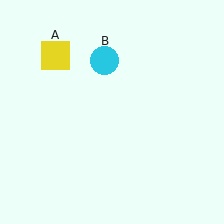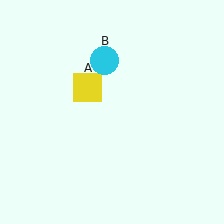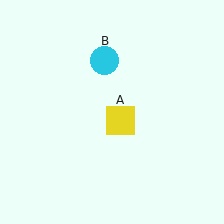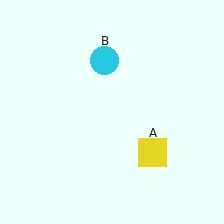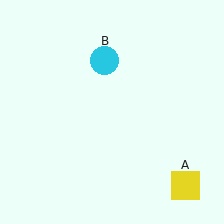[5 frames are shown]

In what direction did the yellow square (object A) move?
The yellow square (object A) moved down and to the right.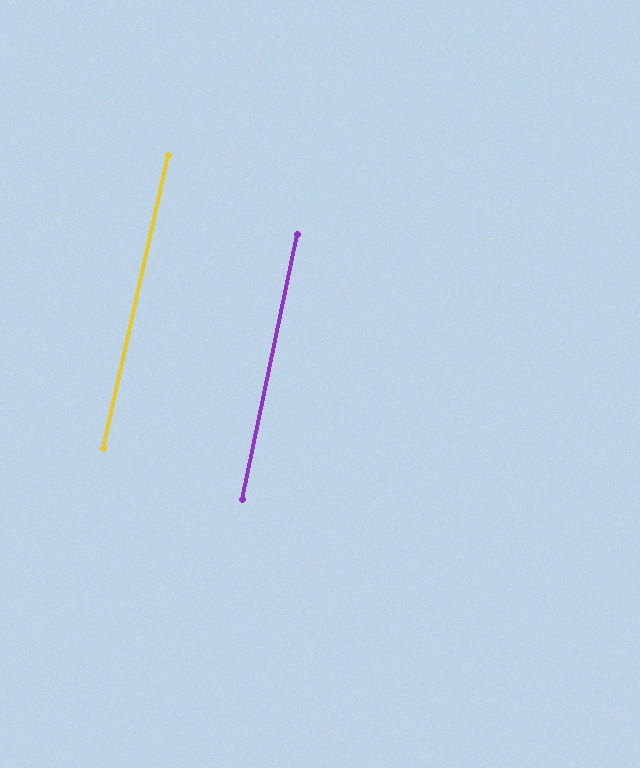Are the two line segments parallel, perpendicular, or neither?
Parallel — their directions differ by only 0.9°.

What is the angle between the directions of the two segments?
Approximately 1 degree.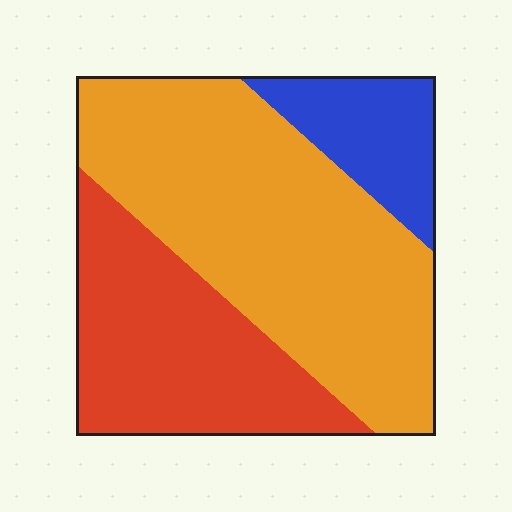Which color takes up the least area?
Blue, at roughly 15%.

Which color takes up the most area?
Orange, at roughly 55%.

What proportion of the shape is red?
Red takes up about one third (1/3) of the shape.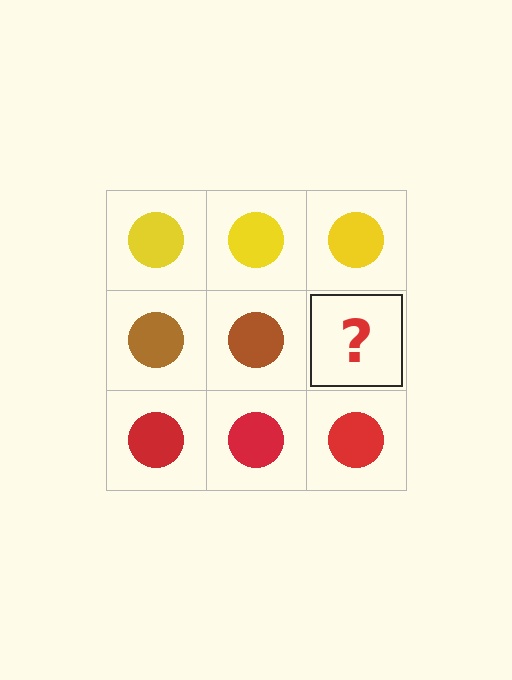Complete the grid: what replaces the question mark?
The question mark should be replaced with a brown circle.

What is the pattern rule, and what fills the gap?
The rule is that each row has a consistent color. The gap should be filled with a brown circle.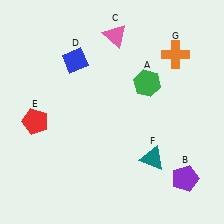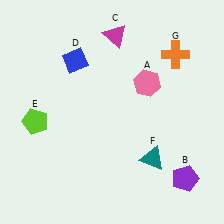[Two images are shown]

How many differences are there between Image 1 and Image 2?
There are 3 differences between the two images.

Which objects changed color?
A changed from green to pink. C changed from pink to magenta. E changed from red to lime.